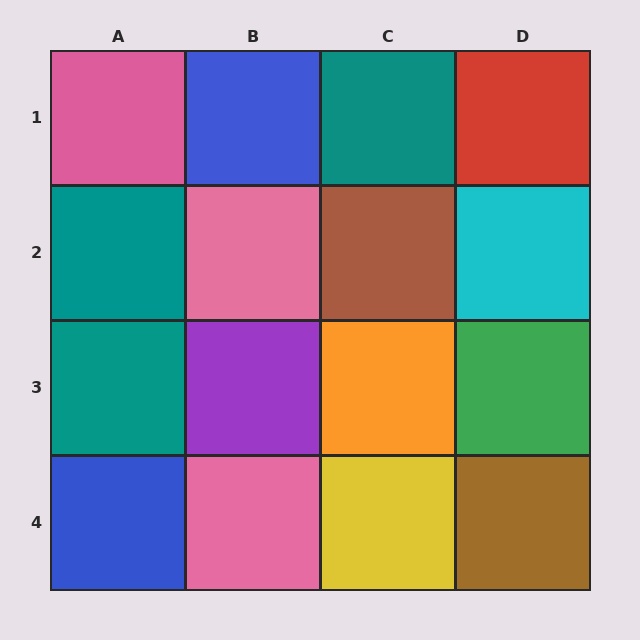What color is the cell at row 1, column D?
Red.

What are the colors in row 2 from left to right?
Teal, pink, brown, cyan.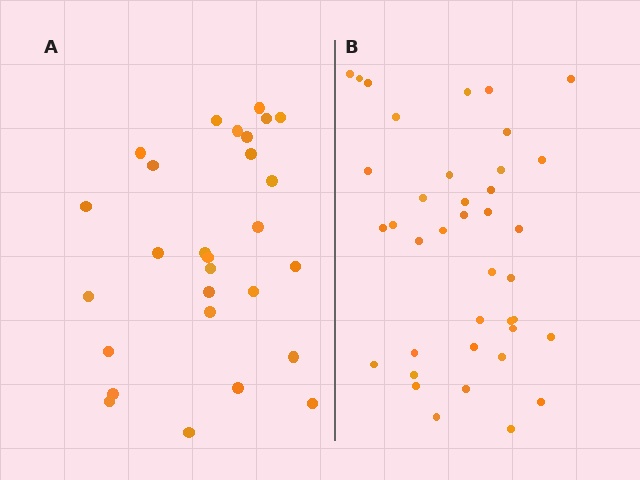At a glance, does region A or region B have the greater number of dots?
Region B (the right region) has more dots.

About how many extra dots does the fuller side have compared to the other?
Region B has roughly 12 or so more dots than region A.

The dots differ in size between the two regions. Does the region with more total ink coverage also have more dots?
No. Region A has more total ink coverage because its dots are larger, but region B actually contains more individual dots. Total area can be misleading — the number of items is what matters here.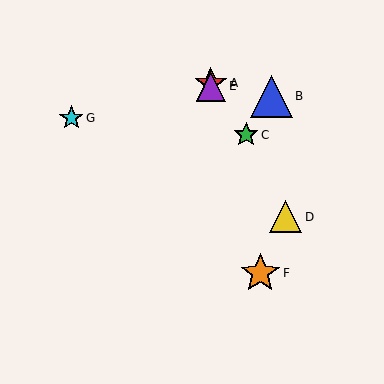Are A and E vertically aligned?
Yes, both are at x≈211.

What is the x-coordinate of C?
Object C is at x≈246.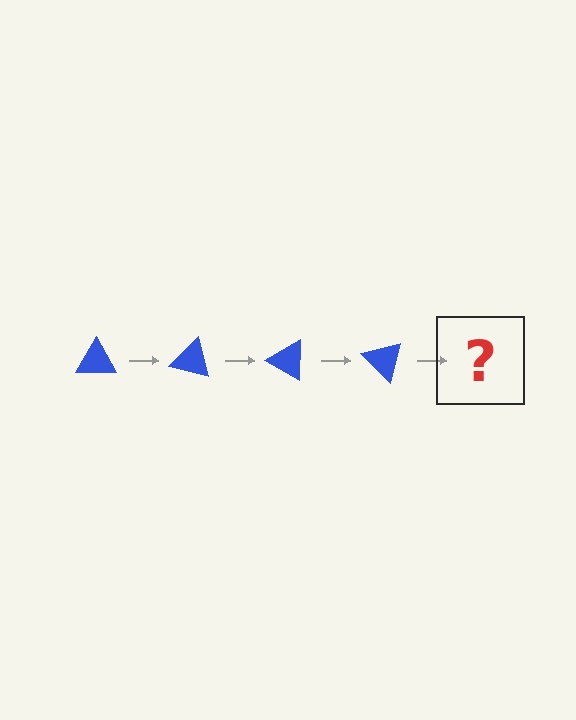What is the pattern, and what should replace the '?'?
The pattern is that the triangle rotates 15 degrees each step. The '?' should be a blue triangle rotated 60 degrees.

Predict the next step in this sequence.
The next step is a blue triangle rotated 60 degrees.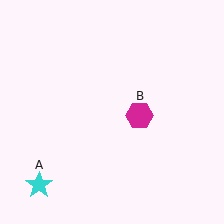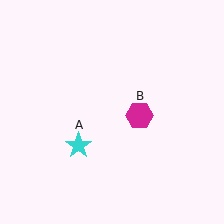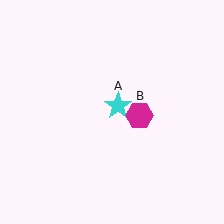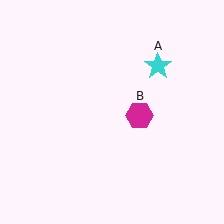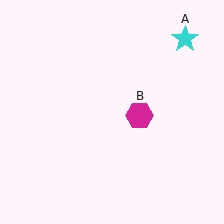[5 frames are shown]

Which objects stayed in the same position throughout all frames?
Magenta hexagon (object B) remained stationary.